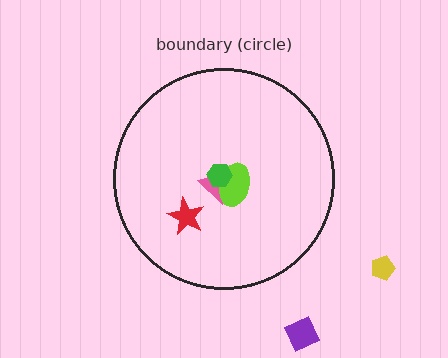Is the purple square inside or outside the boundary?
Outside.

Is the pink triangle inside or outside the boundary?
Inside.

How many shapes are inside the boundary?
4 inside, 2 outside.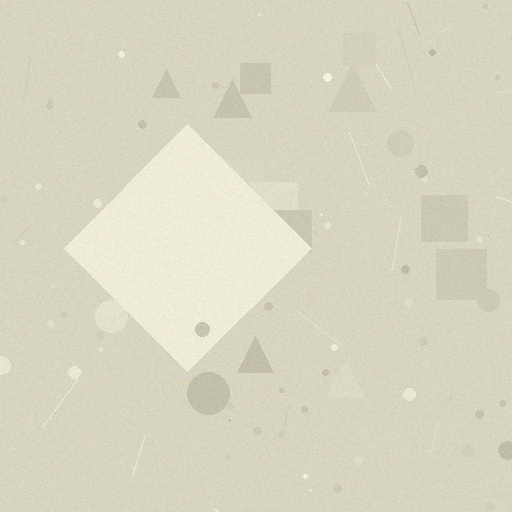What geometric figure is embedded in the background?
A diamond is embedded in the background.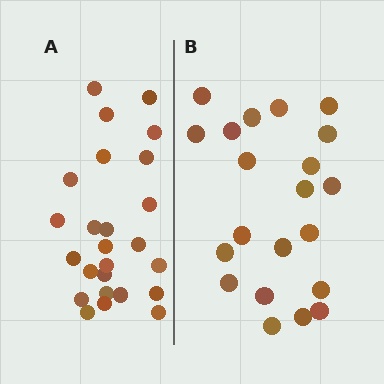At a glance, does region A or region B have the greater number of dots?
Region A (the left region) has more dots.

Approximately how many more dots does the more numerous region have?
Region A has about 4 more dots than region B.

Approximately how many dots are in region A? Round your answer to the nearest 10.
About 20 dots. (The exact count is 25, which rounds to 20.)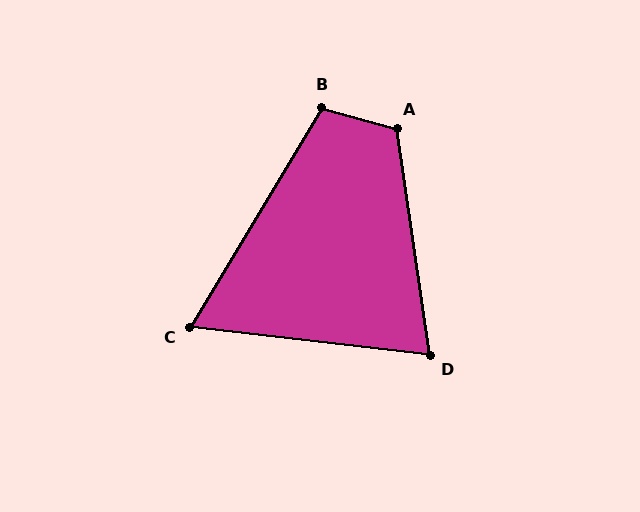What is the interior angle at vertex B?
Approximately 105 degrees (obtuse).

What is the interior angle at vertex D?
Approximately 75 degrees (acute).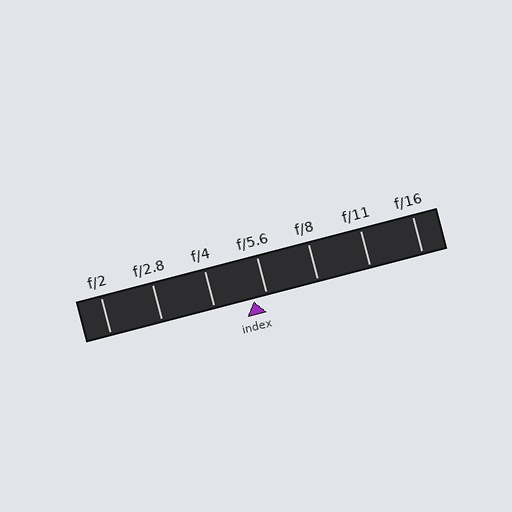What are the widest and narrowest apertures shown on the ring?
The widest aperture shown is f/2 and the narrowest is f/16.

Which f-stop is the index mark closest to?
The index mark is closest to f/5.6.